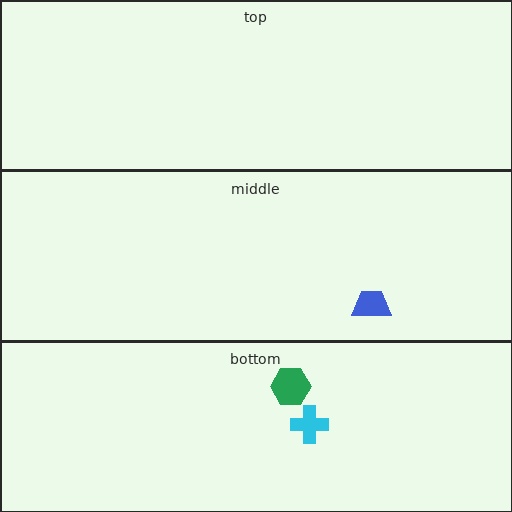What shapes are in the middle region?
The blue trapezoid.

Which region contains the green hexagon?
The bottom region.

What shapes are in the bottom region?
The cyan cross, the green hexagon.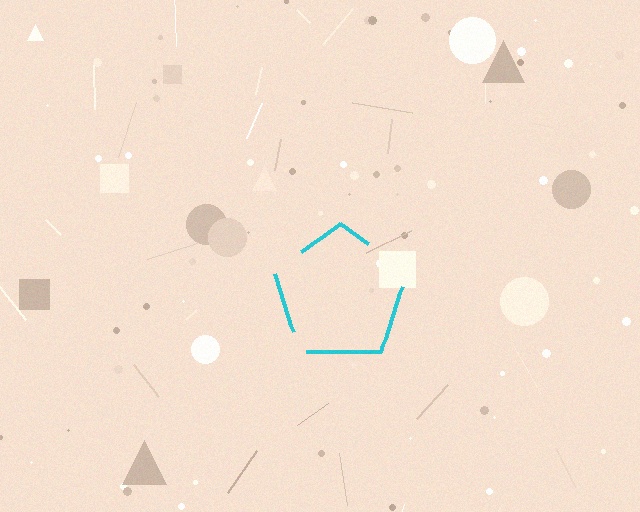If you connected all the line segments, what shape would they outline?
They would outline a pentagon.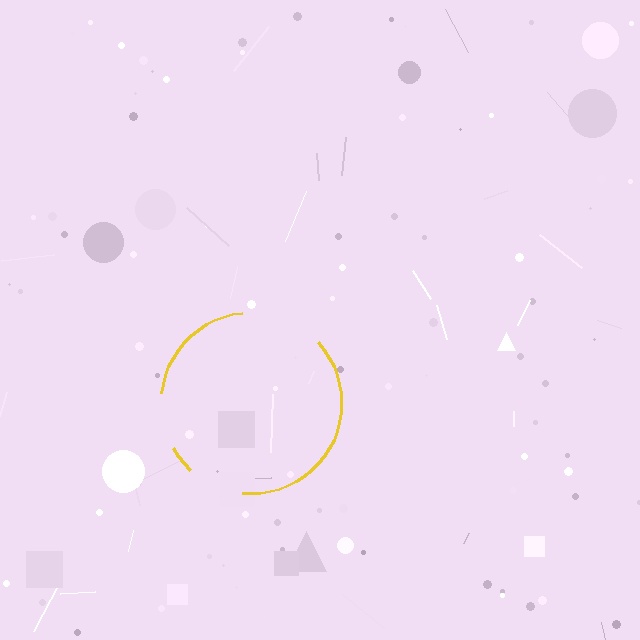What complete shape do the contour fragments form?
The contour fragments form a circle.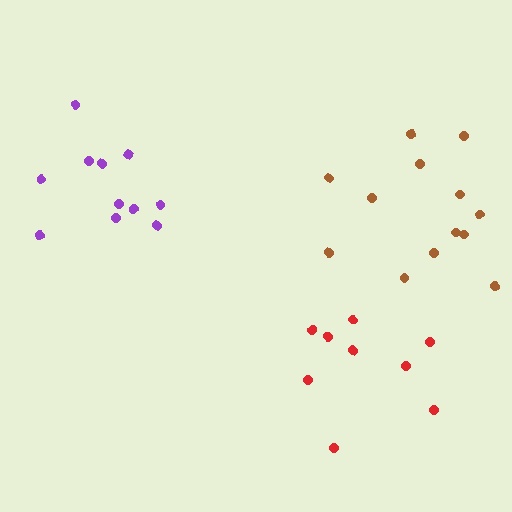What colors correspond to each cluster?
The clusters are colored: purple, brown, red.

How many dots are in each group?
Group 1: 11 dots, Group 2: 13 dots, Group 3: 9 dots (33 total).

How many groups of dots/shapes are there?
There are 3 groups.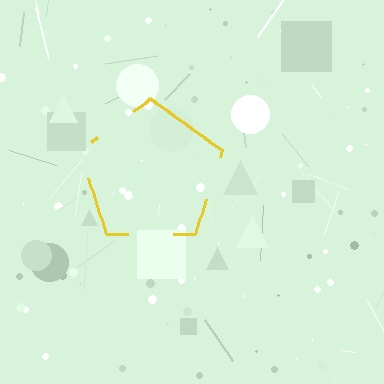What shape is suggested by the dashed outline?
The dashed outline suggests a pentagon.